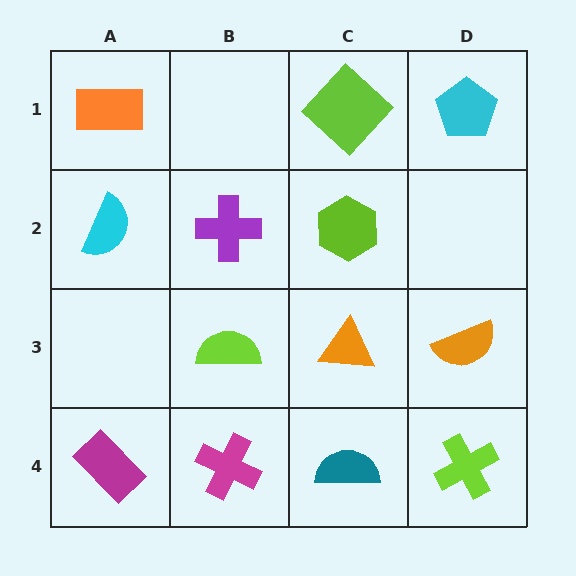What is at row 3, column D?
An orange semicircle.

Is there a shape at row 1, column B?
No, that cell is empty.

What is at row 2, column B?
A purple cross.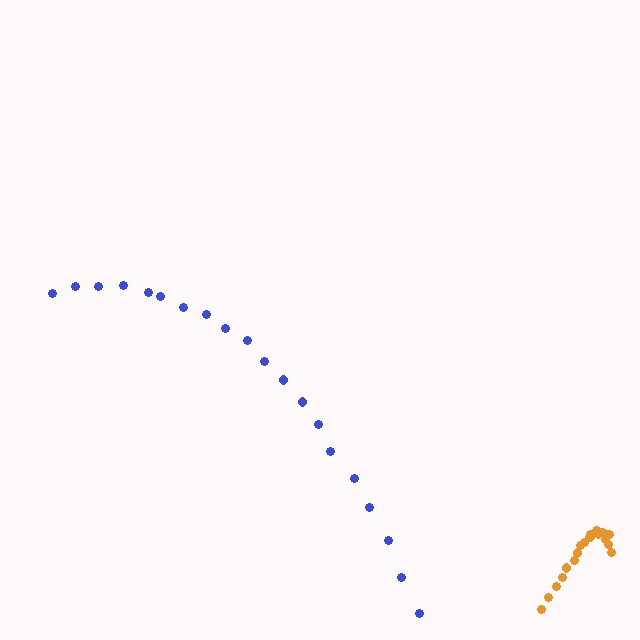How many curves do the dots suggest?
There are 2 distinct paths.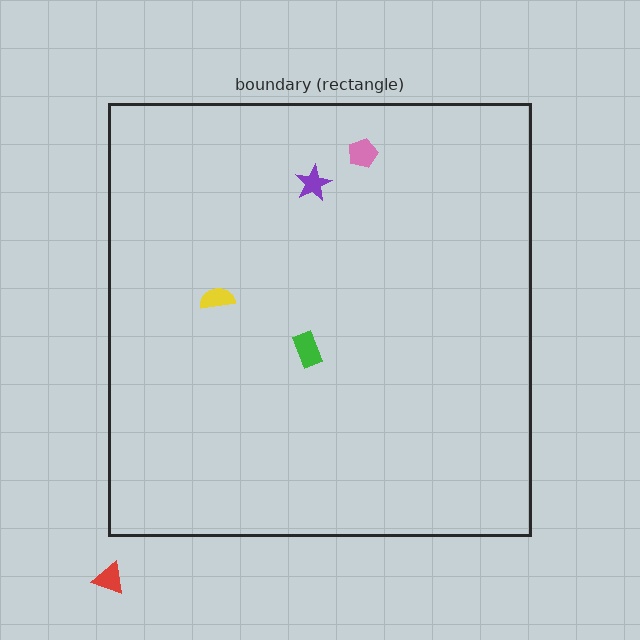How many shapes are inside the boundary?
4 inside, 1 outside.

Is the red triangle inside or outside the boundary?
Outside.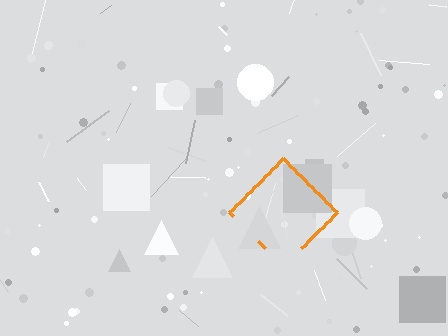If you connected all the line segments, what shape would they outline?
They would outline a diamond.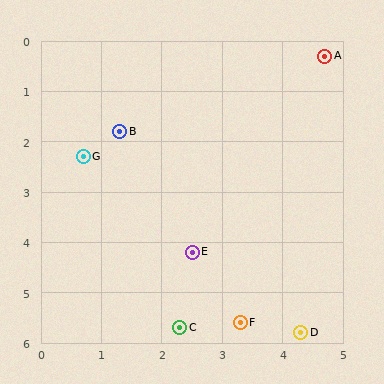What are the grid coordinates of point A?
Point A is at approximately (4.7, 0.3).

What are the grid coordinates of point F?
Point F is at approximately (3.3, 5.6).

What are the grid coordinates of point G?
Point G is at approximately (0.7, 2.3).